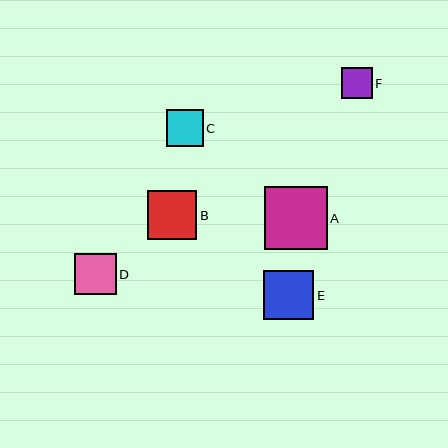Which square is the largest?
Square A is the largest with a size of approximately 63 pixels.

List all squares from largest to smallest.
From largest to smallest: A, E, B, D, C, F.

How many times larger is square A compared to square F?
Square A is approximately 2.1 times the size of square F.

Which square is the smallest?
Square F is the smallest with a size of approximately 30 pixels.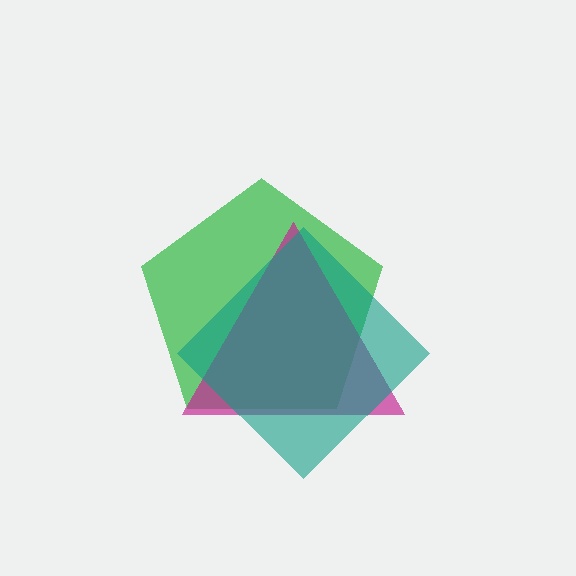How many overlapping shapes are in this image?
There are 3 overlapping shapes in the image.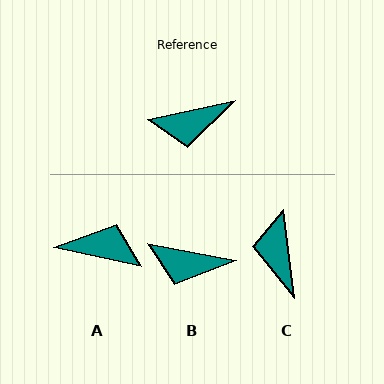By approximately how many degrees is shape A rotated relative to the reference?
Approximately 156 degrees counter-clockwise.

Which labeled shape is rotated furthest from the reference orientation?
A, about 156 degrees away.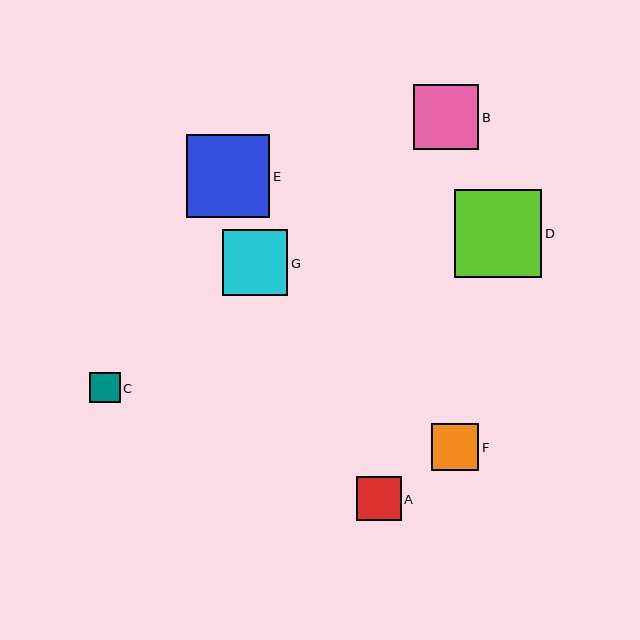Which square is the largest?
Square D is the largest with a size of approximately 88 pixels.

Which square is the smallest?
Square C is the smallest with a size of approximately 31 pixels.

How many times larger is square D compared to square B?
Square D is approximately 1.3 times the size of square B.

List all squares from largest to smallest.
From largest to smallest: D, E, G, B, F, A, C.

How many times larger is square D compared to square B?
Square D is approximately 1.3 times the size of square B.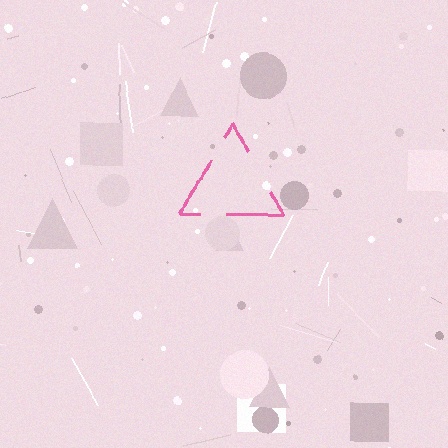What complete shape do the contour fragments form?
The contour fragments form a triangle.